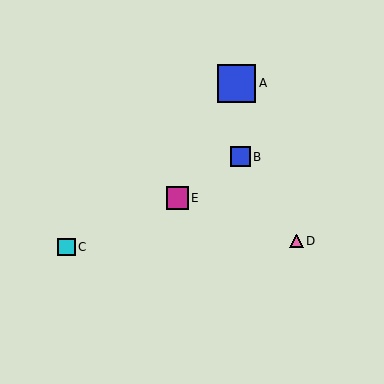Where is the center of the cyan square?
The center of the cyan square is at (66, 247).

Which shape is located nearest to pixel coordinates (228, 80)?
The blue square (labeled A) at (237, 83) is nearest to that location.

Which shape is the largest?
The blue square (labeled A) is the largest.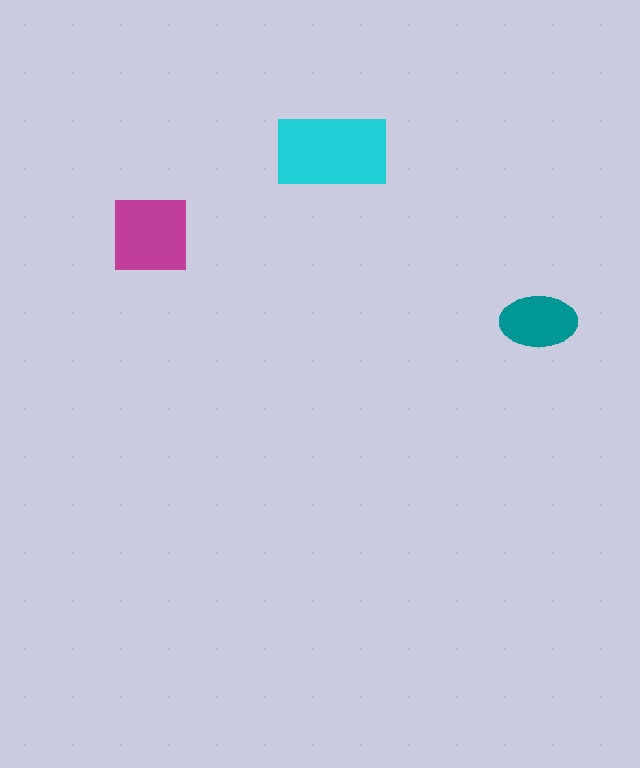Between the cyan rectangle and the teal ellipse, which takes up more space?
The cyan rectangle.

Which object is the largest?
The cyan rectangle.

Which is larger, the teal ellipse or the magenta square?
The magenta square.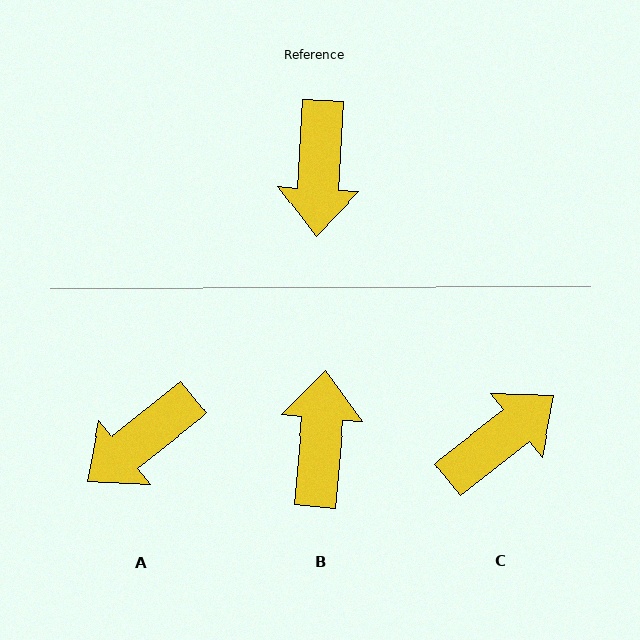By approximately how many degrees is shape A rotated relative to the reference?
Approximately 48 degrees clockwise.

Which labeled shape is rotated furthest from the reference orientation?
B, about 178 degrees away.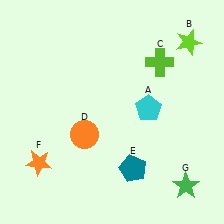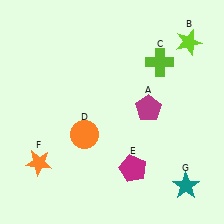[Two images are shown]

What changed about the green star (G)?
In Image 1, G is green. In Image 2, it changed to teal.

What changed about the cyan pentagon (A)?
In Image 1, A is cyan. In Image 2, it changed to magenta.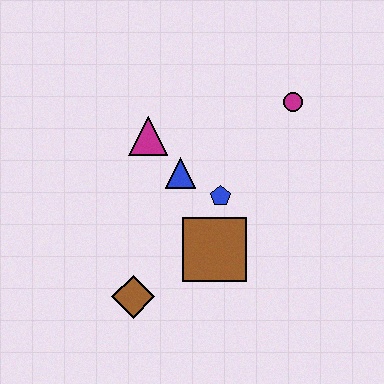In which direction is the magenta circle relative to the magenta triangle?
The magenta circle is to the right of the magenta triangle.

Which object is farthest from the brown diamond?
The magenta circle is farthest from the brown diamond.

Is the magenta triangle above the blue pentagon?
Yes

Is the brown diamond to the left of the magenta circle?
Yes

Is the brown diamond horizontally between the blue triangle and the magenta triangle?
No